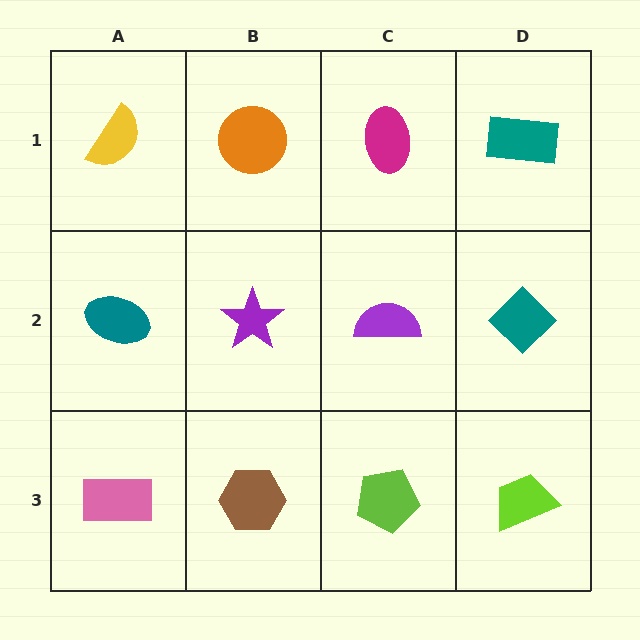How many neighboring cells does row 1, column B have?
3.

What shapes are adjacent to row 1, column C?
A purple semicircle (row 2, column C), an orange circle (row 1, column B), a teal rectangle (row 1, column D).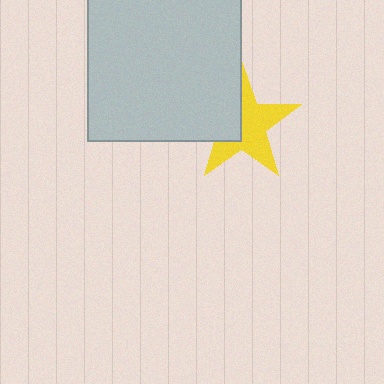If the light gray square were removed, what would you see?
You would see the complete yellow star.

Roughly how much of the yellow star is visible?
About half of it is visible (roughly 63%).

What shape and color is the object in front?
The object in front is a light gray square.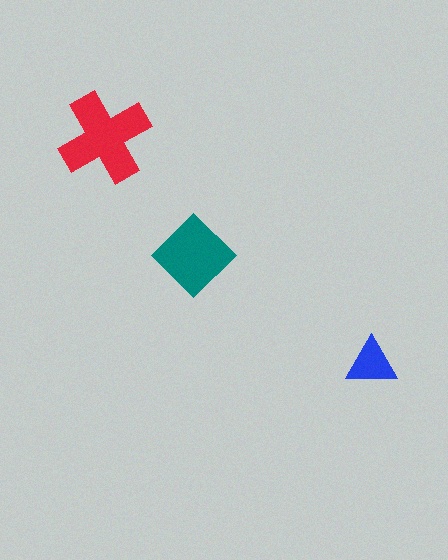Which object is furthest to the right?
The blue triangle is rightmost.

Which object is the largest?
The red cross.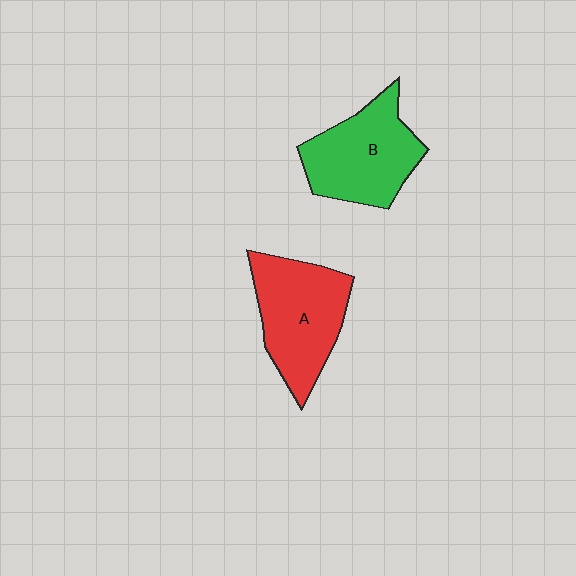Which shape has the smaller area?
Shape B (green).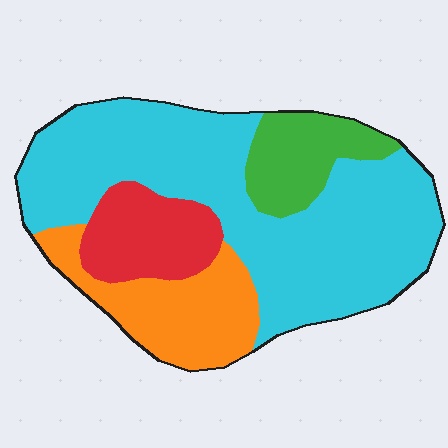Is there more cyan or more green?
Cyan.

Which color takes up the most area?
Cyan, at roughly 55%.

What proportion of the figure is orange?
Orange covers around 20% of the figure.